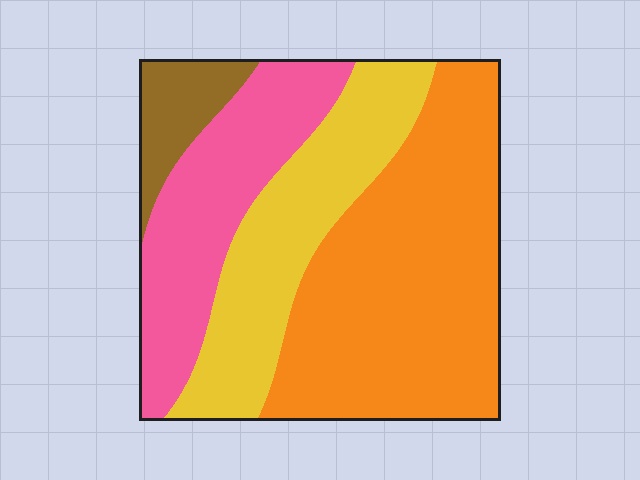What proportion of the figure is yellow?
Yellow covers about 25% of the figure.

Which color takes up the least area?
Brown, at roughly 5%.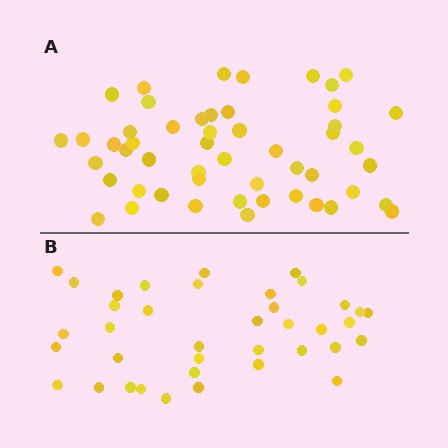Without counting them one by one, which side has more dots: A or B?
Region A (the top region) has more dots.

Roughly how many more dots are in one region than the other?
Region A has approximately 15 more dots than region B.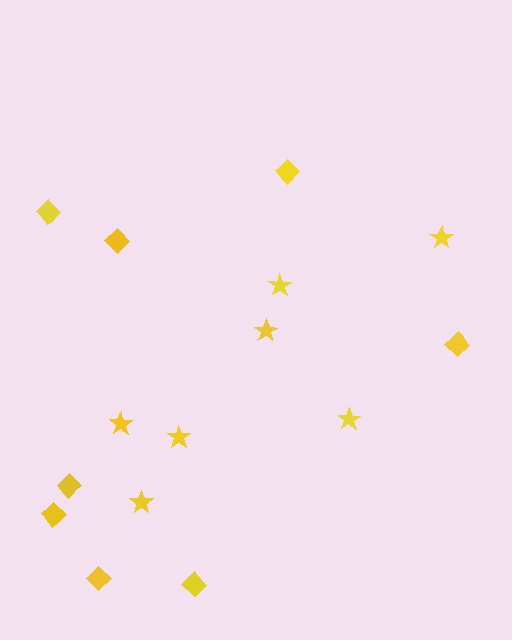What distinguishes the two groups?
There are 2 groups: one group of diamonds (8) and one group of stars (7).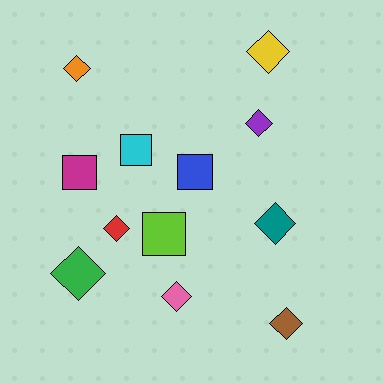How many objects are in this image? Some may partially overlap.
There are 12 objects.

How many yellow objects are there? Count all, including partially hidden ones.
There is 1 yellow object.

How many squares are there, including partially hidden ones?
There are 4 squares.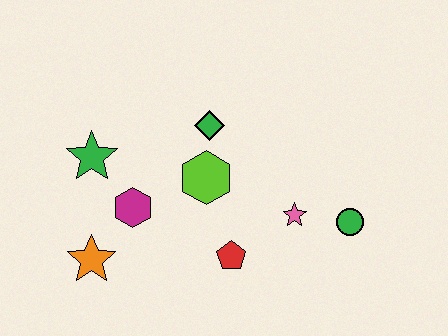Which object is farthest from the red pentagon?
The green star is farthest from the red pentagon.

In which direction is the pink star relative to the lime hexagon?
The pink star is to the right of the lime hexagon.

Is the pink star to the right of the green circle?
No